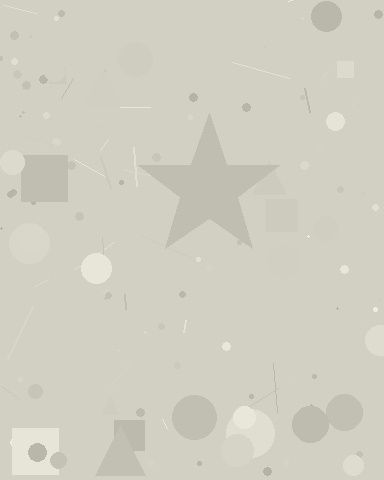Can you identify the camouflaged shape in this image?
The camouflaged shape is a star.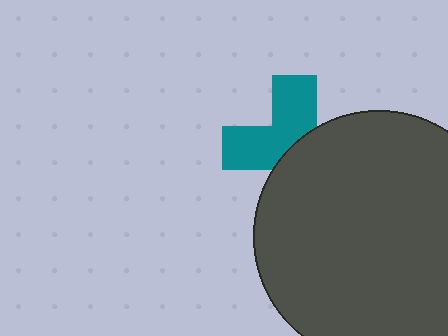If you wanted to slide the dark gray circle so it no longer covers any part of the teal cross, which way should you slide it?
Slide it toward the lower-right — that is the most direct way to separate the two shapes.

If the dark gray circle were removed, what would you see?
You would see the complete teal cross.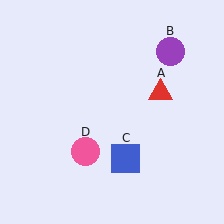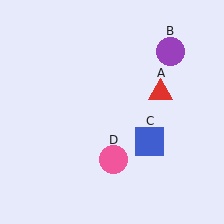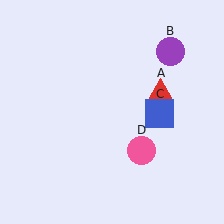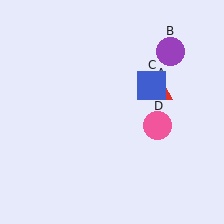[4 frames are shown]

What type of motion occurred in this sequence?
The blue square (object C), pink circle (object D) rotated counterclockwise around the center of the scene.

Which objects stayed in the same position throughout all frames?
Red triangle (object A) and purple circle (object B) remained stationary.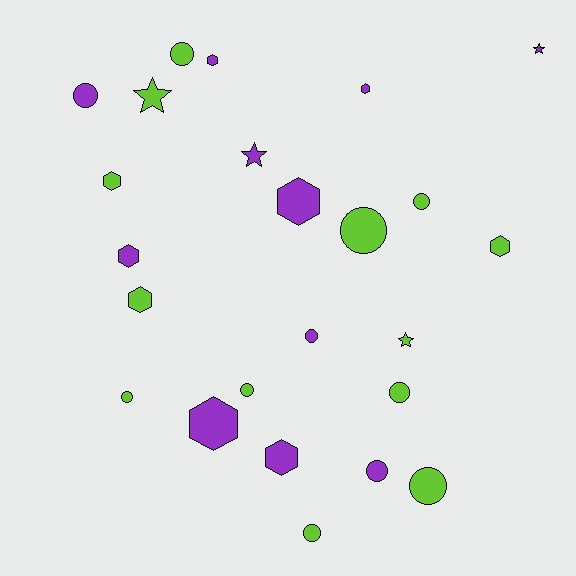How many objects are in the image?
There are 24 objects.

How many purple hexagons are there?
There are 6 purple hexagons.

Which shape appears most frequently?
Circle, with 11 objects.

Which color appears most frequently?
Lime, with 13 objects.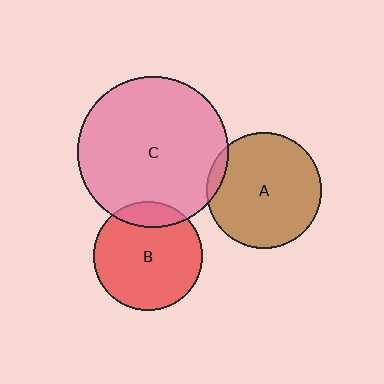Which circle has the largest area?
Circle C (pink).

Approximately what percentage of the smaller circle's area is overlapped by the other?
Approximately 15%.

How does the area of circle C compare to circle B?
Approximately 1.9 times.